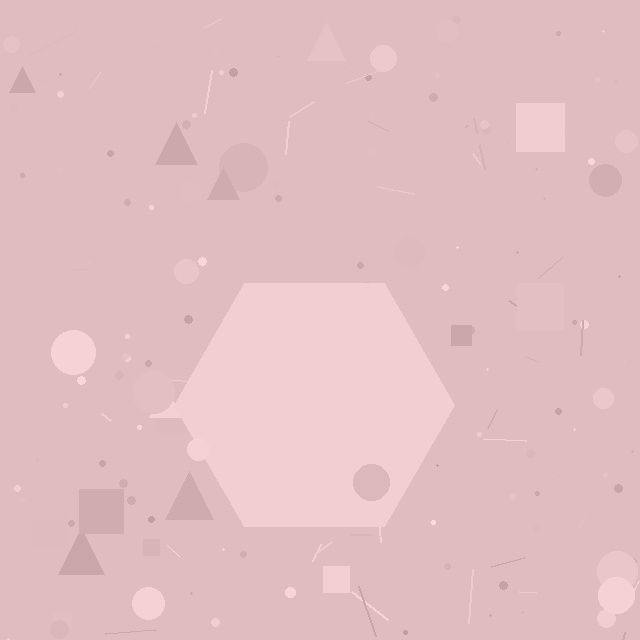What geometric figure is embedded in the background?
A hexagon is embedded in the background.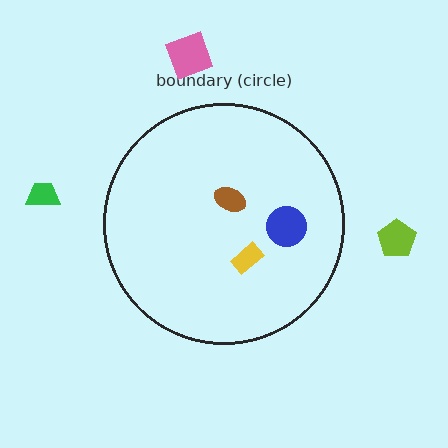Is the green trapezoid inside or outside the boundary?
Outside.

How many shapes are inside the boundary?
3 inside, 3 outside.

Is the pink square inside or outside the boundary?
Outside.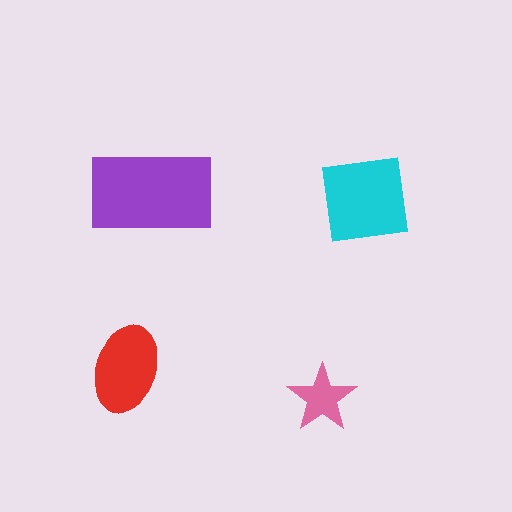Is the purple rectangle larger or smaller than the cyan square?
Larger.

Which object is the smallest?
The pink star.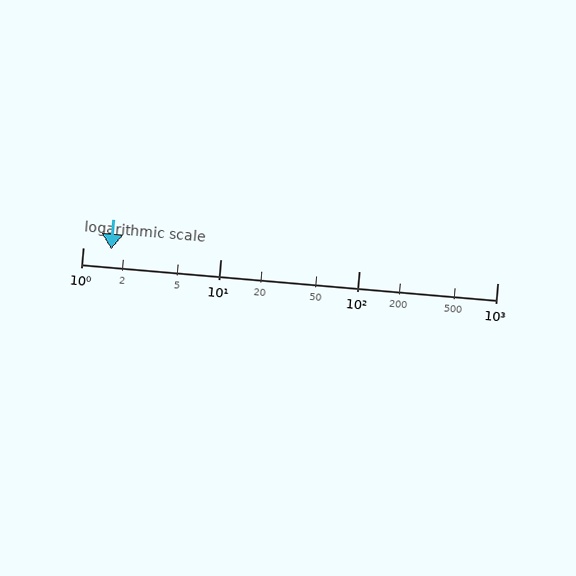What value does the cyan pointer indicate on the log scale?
The pointer indicates approximately 1.6.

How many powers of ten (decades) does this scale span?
The scale spans 3 decades, from 1 to 1000.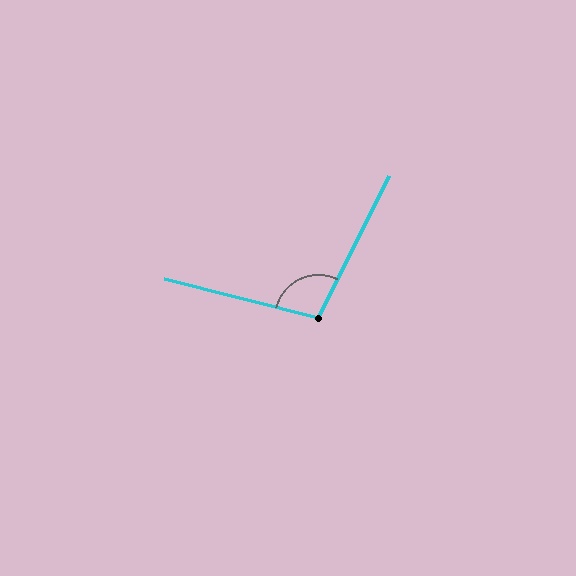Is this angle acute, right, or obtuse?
It is obtuse.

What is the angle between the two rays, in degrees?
Approximately 102 degrees.